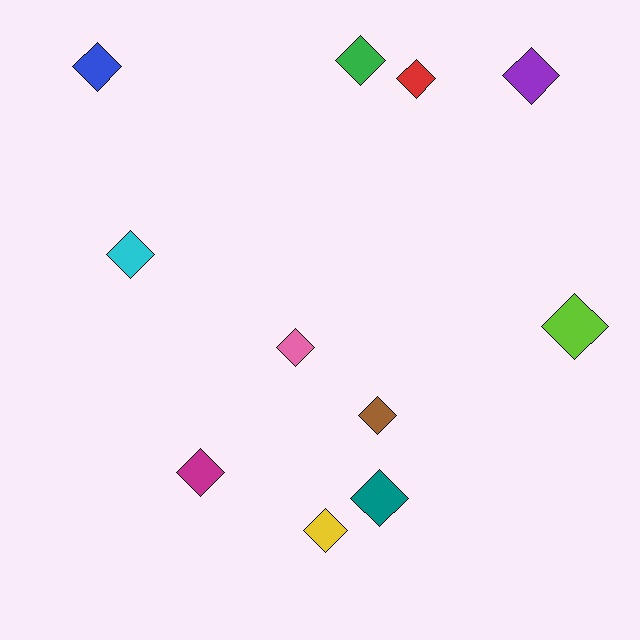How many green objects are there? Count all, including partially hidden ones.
There is 1 green object.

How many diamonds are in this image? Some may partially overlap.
There are 11 diamonds.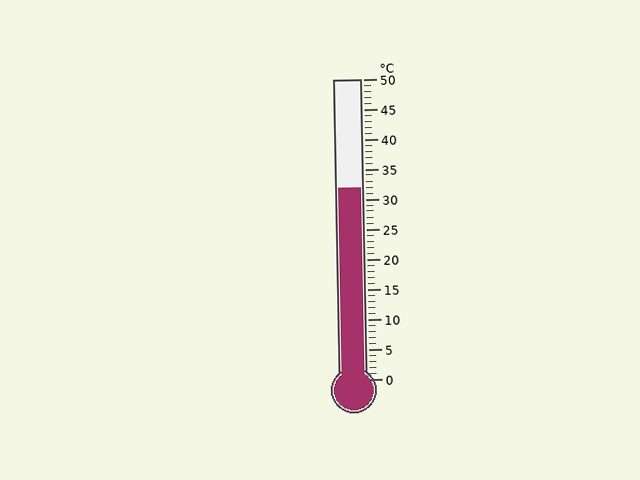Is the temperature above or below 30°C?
The temperature is above 30°C.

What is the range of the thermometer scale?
The thermometer scale ranges from 0°C to 50°C.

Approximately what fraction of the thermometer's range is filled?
The thermometer is filled to approximately 65% of its range.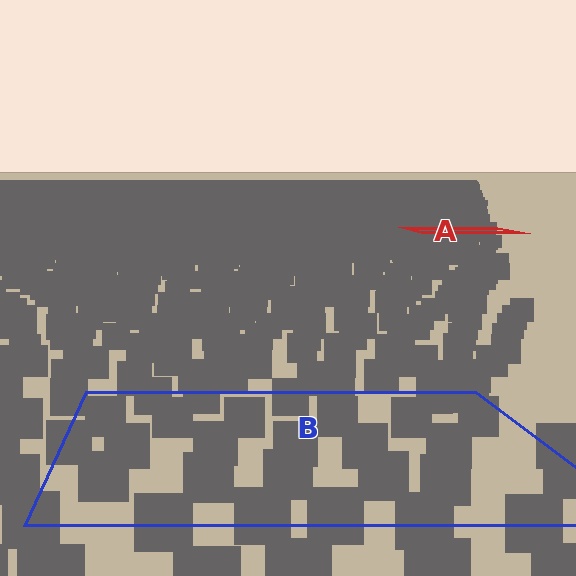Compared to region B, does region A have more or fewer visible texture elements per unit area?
Region A has more texture elements per unit area — they are packed more densely because it is farther away.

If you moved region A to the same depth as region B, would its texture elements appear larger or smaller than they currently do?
They would appear larger. At a closer depth, the same texture elements are projected at a bigger on-screen size.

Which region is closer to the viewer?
Region B is closer. The texture elements there are larger and more spread out.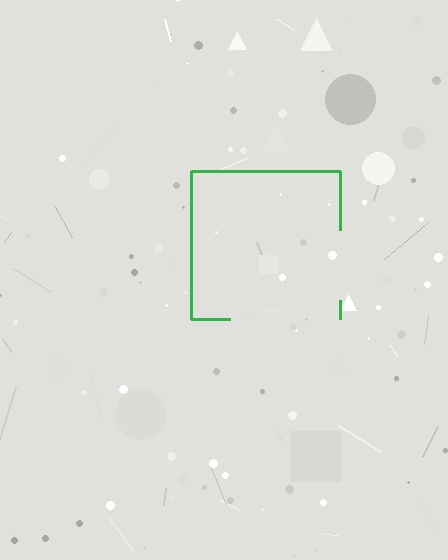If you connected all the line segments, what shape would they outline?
They would outline a square.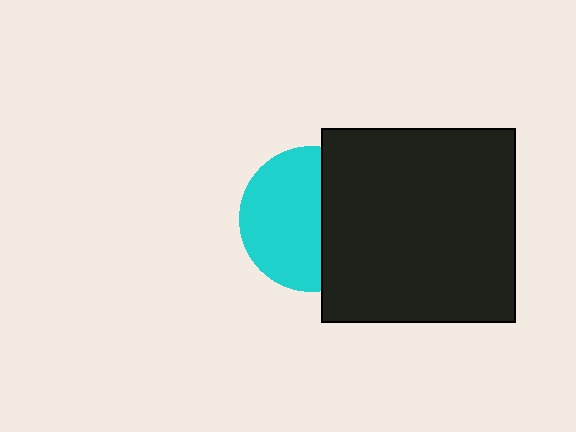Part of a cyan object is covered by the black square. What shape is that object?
It is a circle.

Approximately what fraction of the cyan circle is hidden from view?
Roughly 42% of the cyan circle is hidden behind the black square.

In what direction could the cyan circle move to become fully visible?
The cyan circle could move left. That would shift it out from behind the black square entirely.